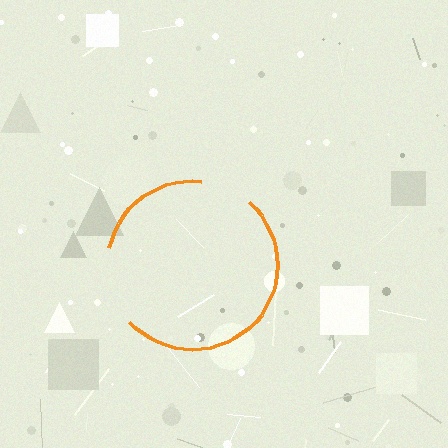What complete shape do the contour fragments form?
The contour fragments form a circle.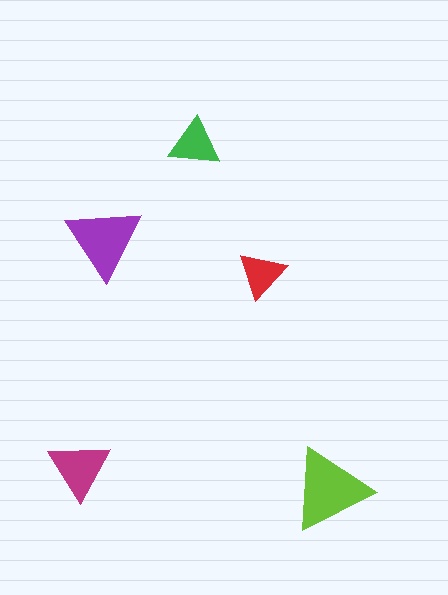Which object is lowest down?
The lime triangle is bottommost.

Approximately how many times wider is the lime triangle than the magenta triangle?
About 1.5 times wider.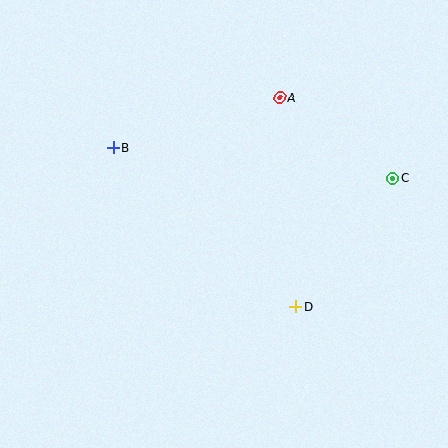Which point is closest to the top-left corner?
Point B is closest to the top-left corner.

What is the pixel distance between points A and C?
The distance between A and C is 139 pixels.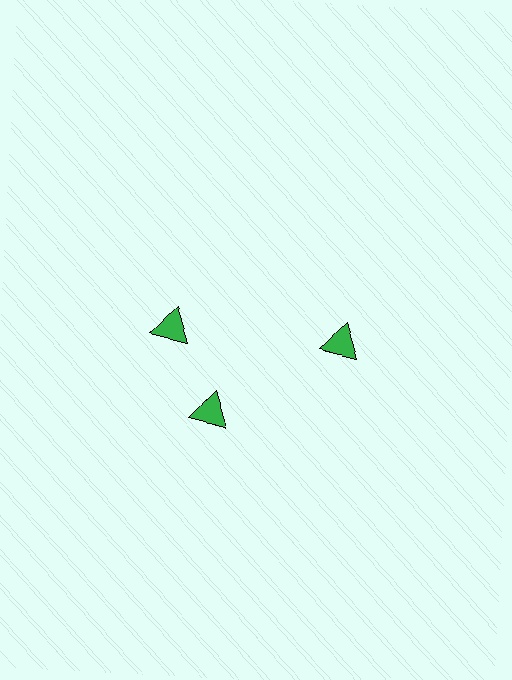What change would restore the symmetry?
The symmetry would be restored by rotating it back into even spacing with its neighbors so that all 3 triangles sit at equal angles and equal distance from the center.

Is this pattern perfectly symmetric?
No. The 3 green triangles are arranged in a ring, but one element near the 11 o'clock position is rotated out of alignment along the ring, breaking the 3-fold rotational symmetry.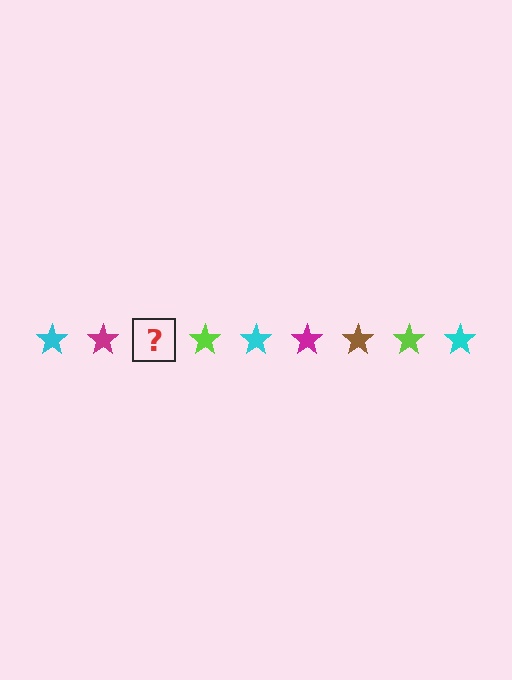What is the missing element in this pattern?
The missing element is a brown star.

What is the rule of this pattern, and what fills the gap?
The rule is that the pattern cycles through cyan, magenta, brown, lime stars. The gap should be filled with a brown star.